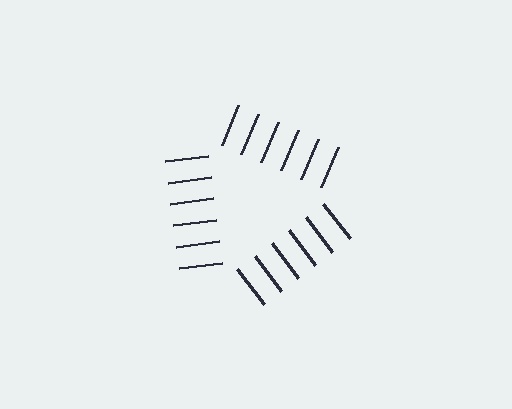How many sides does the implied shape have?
3 sides — the line-ends trace a triangle.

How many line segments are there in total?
18 — 6 along each of the 3 edges.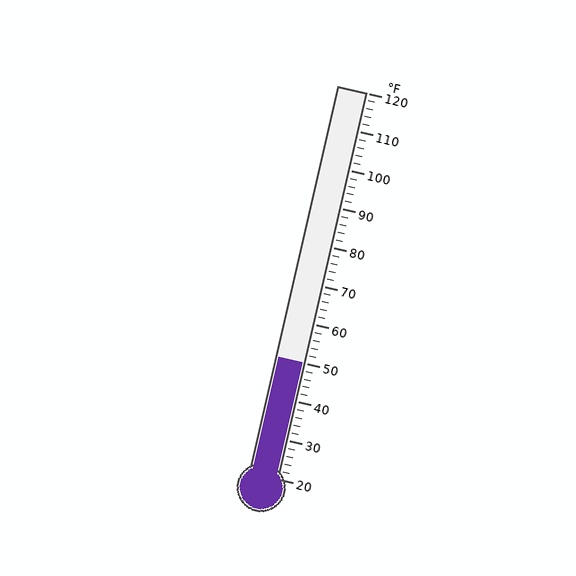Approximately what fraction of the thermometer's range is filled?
The thermometer is filled to approximately 30% of its range.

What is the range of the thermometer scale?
The thermometer scale ranges from 20°F to 120°F.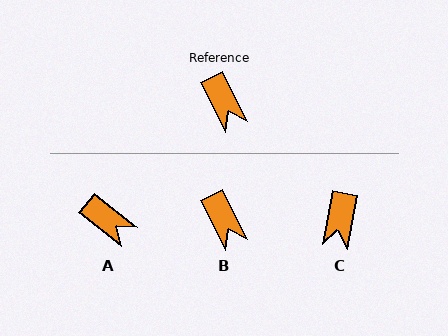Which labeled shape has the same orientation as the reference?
B.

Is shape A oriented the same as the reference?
No, it is off by about 25 degrees.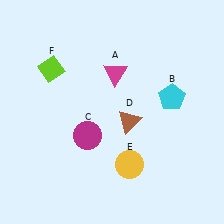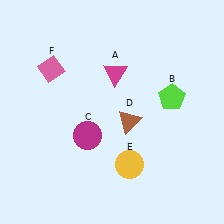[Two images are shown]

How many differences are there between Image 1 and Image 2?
There are 2 differences between the two images.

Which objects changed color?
B changed from cyan to lime. F changed from lime to pink.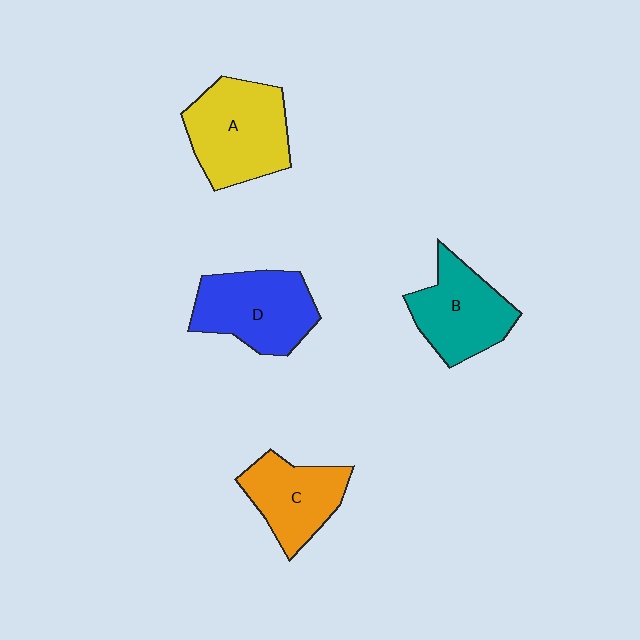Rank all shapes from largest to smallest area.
From largest to smallest: A (yellow), D (blue), B (teal), C (orange).